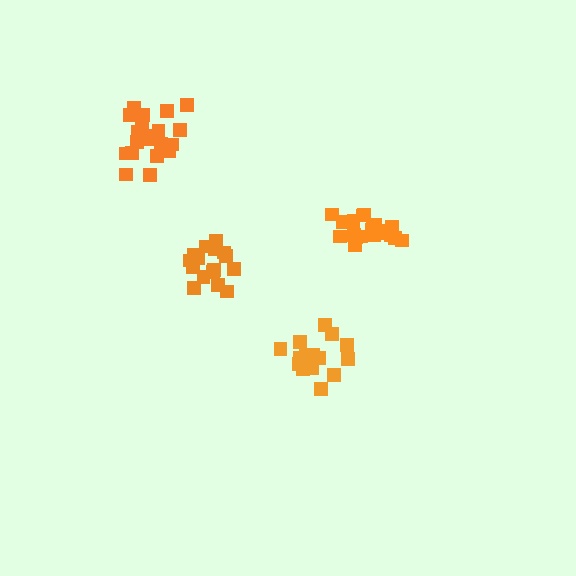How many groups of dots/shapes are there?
There are 4 groups.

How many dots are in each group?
Group 1: 19 dots, Group 2: 20 dots, Group 3: 17 dots, Group 4: 21 dots (77 total).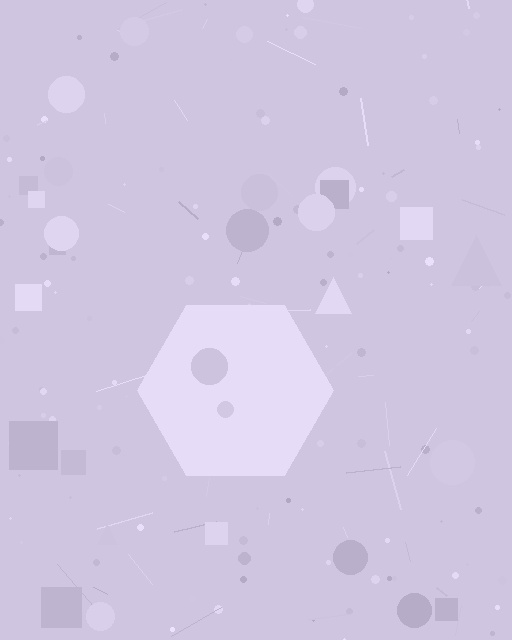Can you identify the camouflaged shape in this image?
The camouflaged shape is a hexagon.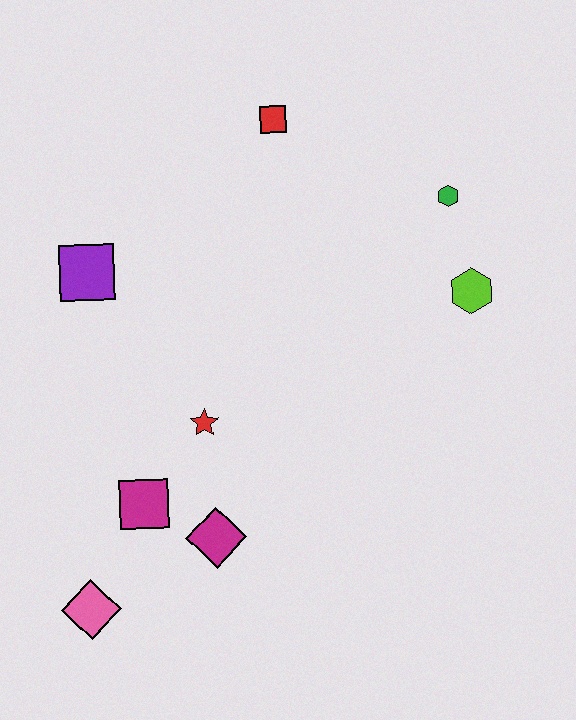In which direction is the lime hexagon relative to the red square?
The lime hexagon is to the right of the red square.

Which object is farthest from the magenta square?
The green hexagon is farthest from the magenta square.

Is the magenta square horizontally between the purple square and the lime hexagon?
Yes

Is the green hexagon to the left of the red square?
No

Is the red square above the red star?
Yes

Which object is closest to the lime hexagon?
The green hexagon is closest to the lime hexagon.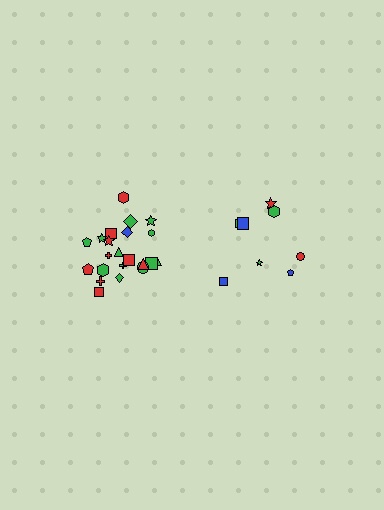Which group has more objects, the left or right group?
The left group.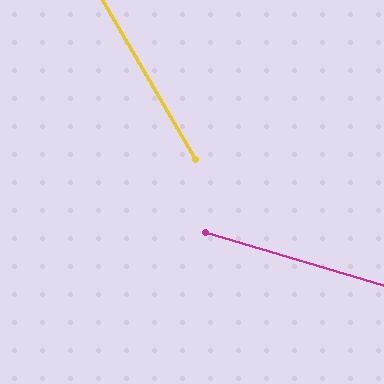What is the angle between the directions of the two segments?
Approximately 43 degrees.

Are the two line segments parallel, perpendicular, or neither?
Neither parallel nor perpendicular — they differ by about 43°.